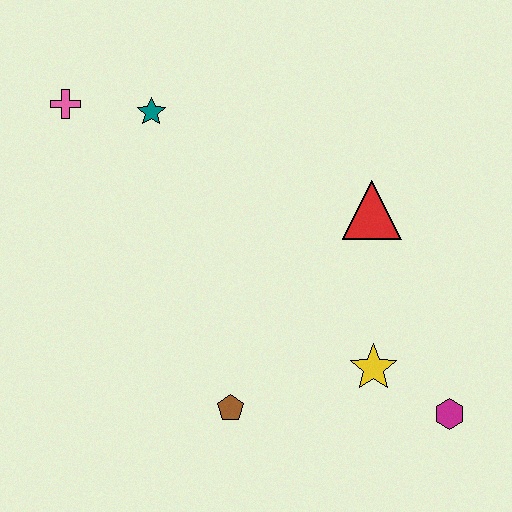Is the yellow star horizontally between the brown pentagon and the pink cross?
No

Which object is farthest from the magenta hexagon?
The pink cross is farthest from the magenta hexagon.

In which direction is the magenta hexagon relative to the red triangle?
The magenta hexagon is below the red triangle.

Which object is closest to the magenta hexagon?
The yellow star is closest to the magenta hexagon.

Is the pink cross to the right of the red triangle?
No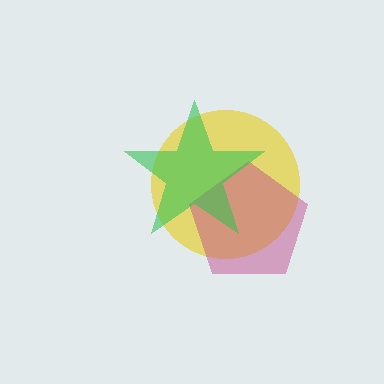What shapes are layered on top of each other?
The layered shapes are: a yellow circle, a magenta pentagon, a green star.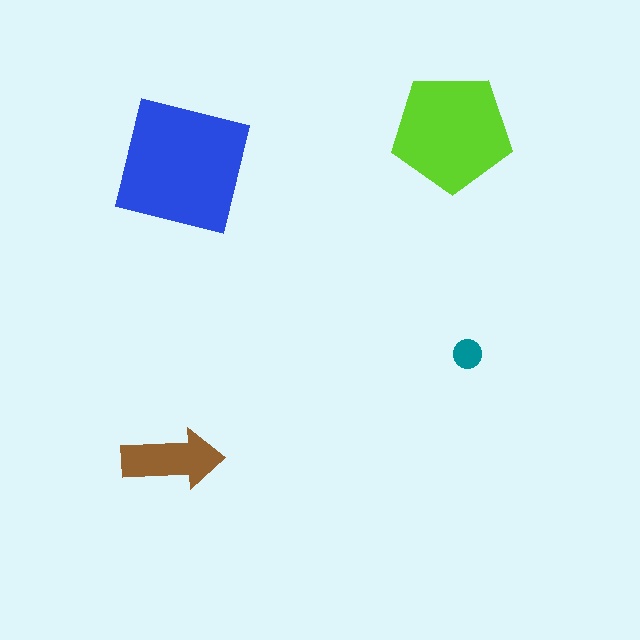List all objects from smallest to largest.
The teal circle, the brown arrow, the lime pentagon, the blue square.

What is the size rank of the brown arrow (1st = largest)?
3rd.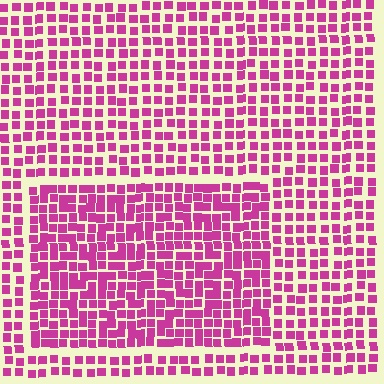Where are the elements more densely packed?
The elements are more densely packed inside the rectangle boundary.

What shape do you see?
I see a rectangle.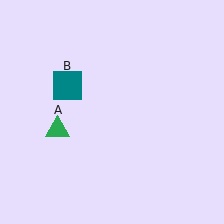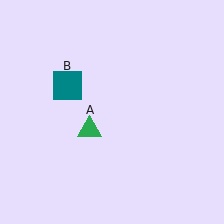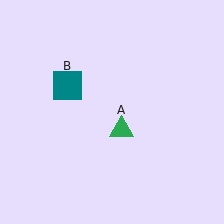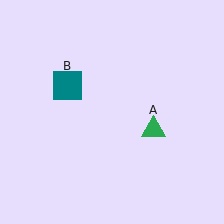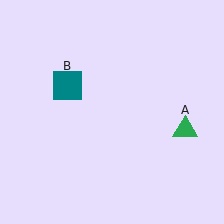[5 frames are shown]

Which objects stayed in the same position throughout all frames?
Teal square (object B) remained stationary.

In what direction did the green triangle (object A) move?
The green triangle (object A) moved right.